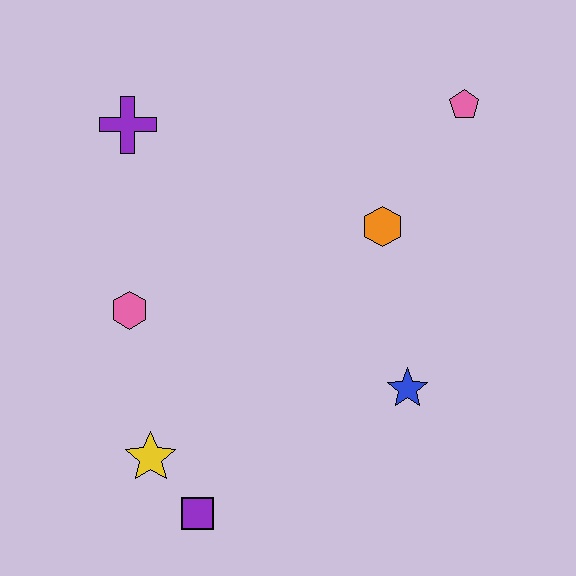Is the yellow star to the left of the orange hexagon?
Yes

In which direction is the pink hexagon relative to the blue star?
The pink hexagon is to the left of the blue star.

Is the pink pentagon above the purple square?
Yes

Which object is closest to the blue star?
The orange hexagon is closest to the blue star.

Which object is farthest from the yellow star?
The pink pentagon is farthest from the yellow star.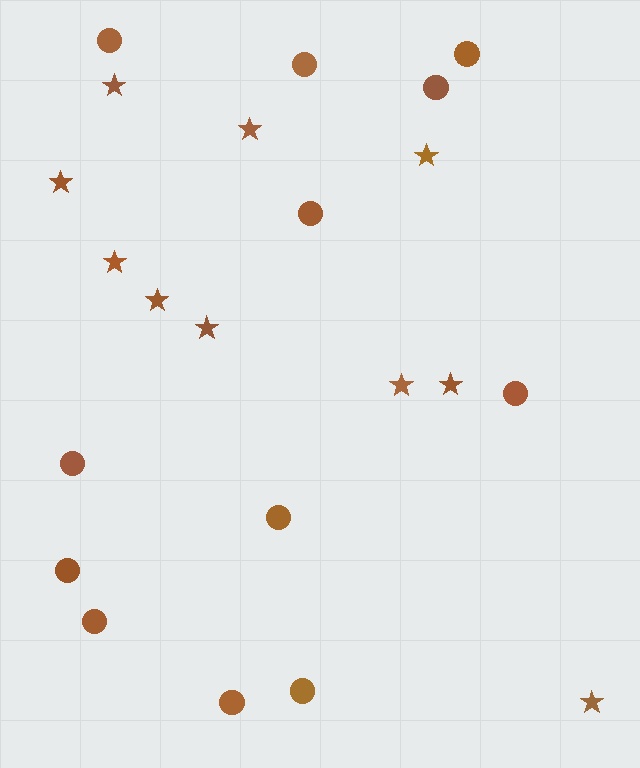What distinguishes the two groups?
There are 2 groups: one group of circles (12) and one group of stars (10).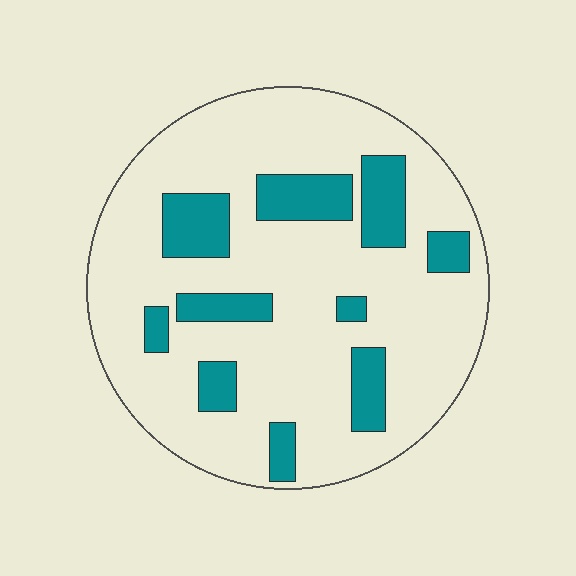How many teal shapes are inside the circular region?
10.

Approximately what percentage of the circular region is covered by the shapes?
Approximately 20%.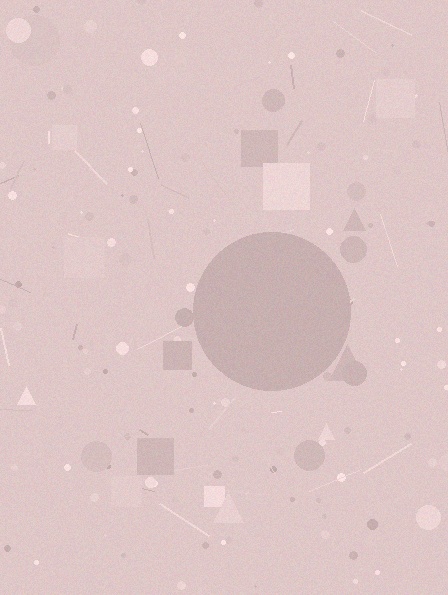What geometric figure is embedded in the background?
A circle is embedded in the background.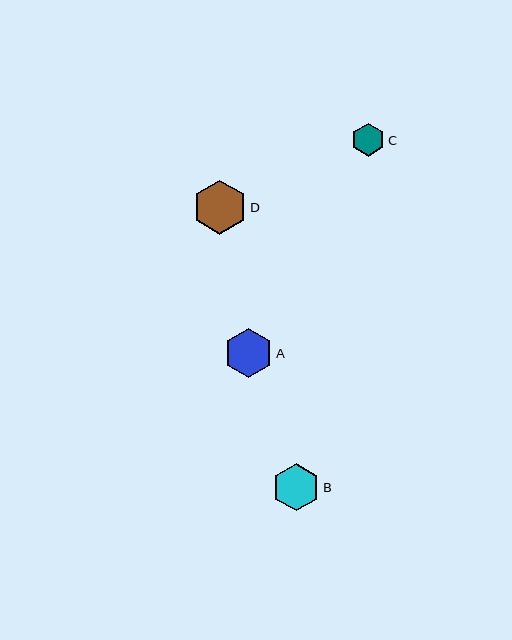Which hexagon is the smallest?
Hexagon C is the smallest with a size of approximately 33 pixels.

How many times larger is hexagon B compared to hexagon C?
Hexagon B is approximately 1.4 times the size of hexagon C.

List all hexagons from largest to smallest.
From largest to smallest: D, A, B, C.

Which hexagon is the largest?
Hexagon D is the largest with a size of approximately 54 pixels.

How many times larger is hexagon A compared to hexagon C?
Hexagon A is approximately 1.5 times the size of hexagon C.